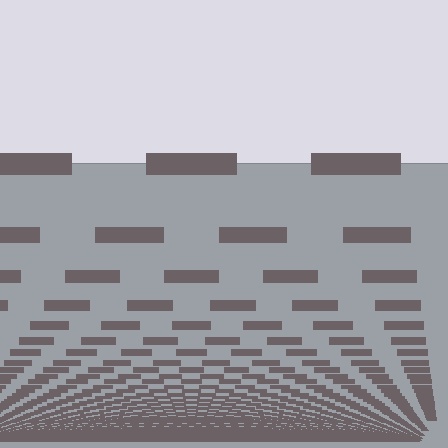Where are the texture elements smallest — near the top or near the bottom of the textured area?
Near the bottom.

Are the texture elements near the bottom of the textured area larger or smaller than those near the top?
Smaller. The gradient is inverted — elements near the bottom are smaller and denser.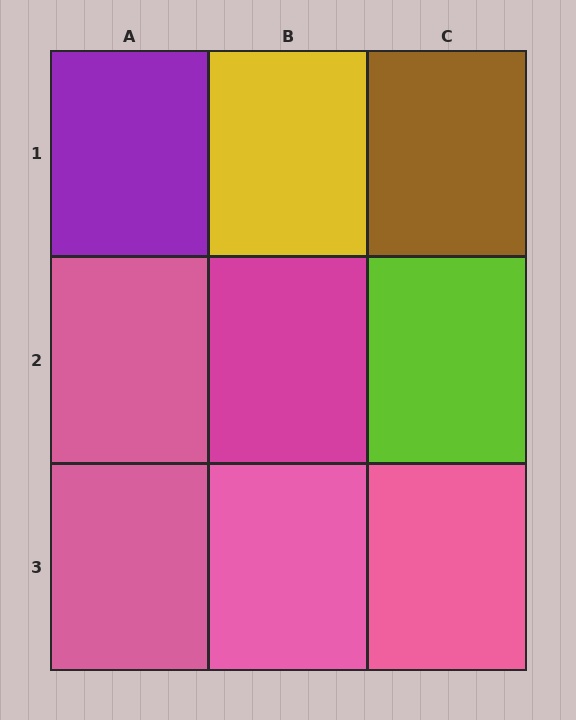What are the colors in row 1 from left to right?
Purple, yellow, brown.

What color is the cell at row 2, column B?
Magenta.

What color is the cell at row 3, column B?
Pink.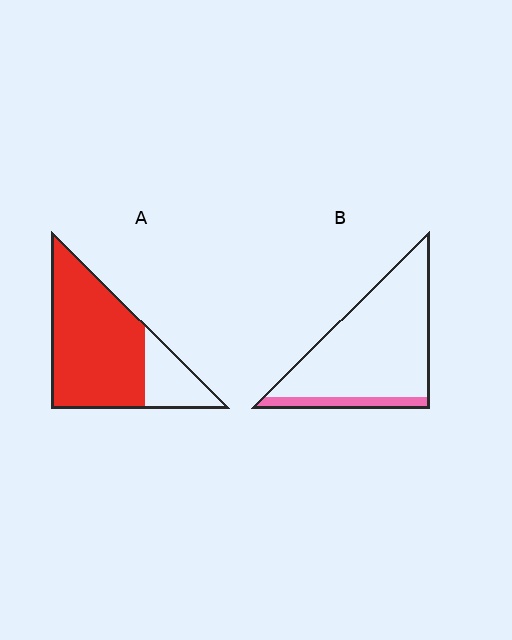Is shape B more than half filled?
No.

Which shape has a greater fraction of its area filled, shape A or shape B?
Shape A.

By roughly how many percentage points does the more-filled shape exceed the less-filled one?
By roughly 65 percentage points (A over B).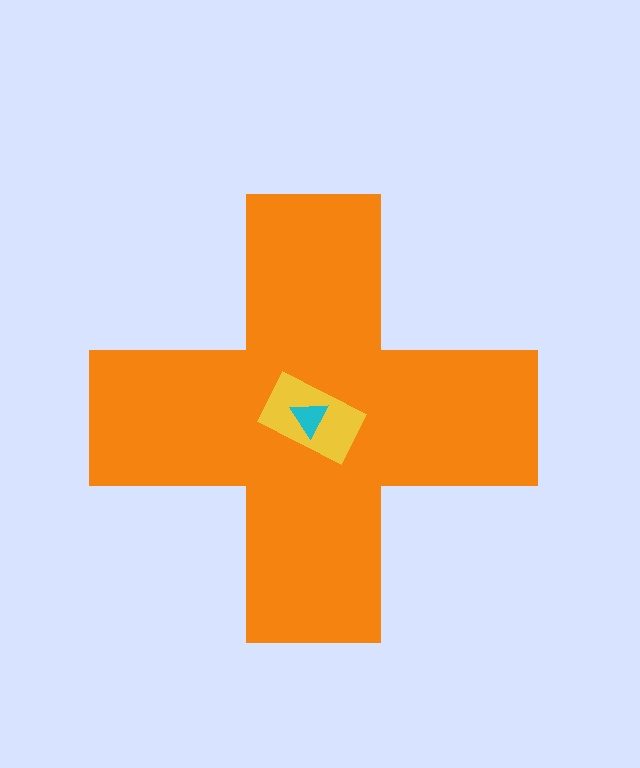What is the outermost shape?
The orange cross.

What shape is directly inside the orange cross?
The yellow rectangle.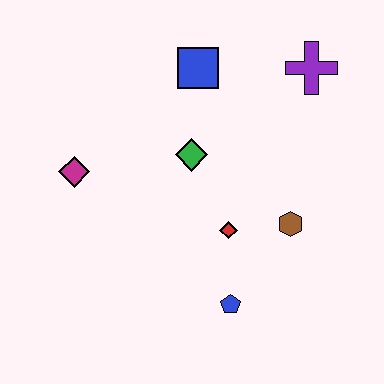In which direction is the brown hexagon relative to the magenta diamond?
The brown hexagon is to the right of the magenta diamond.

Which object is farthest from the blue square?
The blue pentagon is farthest from the blue square.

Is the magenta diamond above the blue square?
No